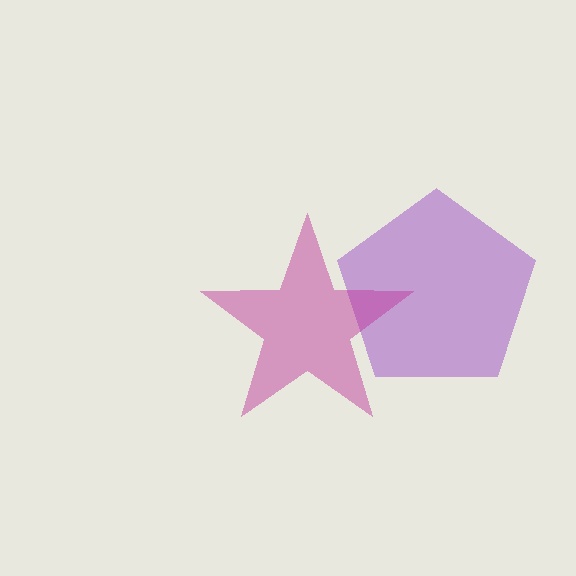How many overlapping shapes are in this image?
There are 2 overlapping shapes in the image.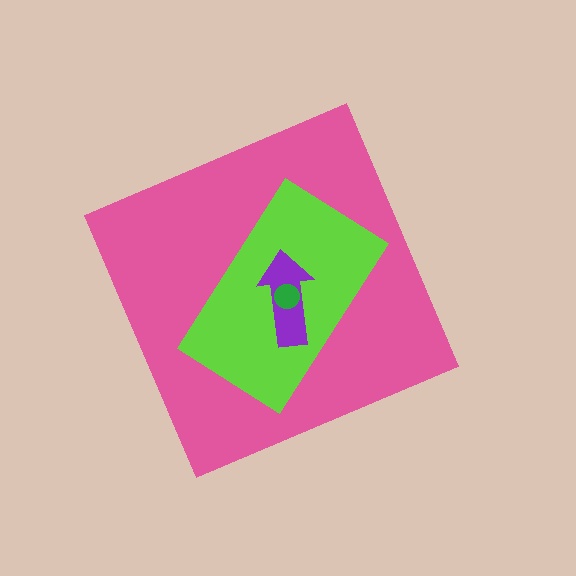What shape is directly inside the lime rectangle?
The purple arrow.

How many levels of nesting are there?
4.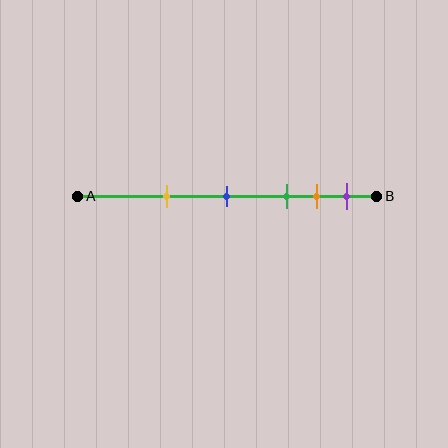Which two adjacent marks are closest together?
The orange and purple marks are the closest adjacent pair.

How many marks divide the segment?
There are 5 marks dividing the segment.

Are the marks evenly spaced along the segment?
No, the marks are not evenly spaced.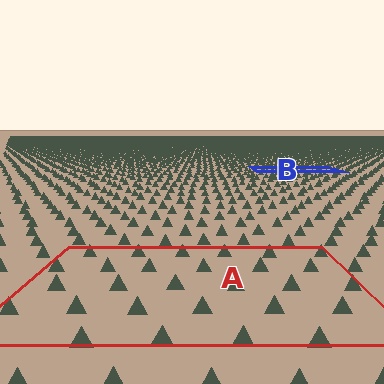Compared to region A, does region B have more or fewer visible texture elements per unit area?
Region B has more texture elements per unit area — they are packed more densely because it is farther away.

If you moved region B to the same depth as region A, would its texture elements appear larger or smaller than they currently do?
They would appear larger. At a closer depth, the same texture elements are projected at a bigger on-screen size.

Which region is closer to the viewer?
Region A is closer. The texture elements there are larger and more spread out.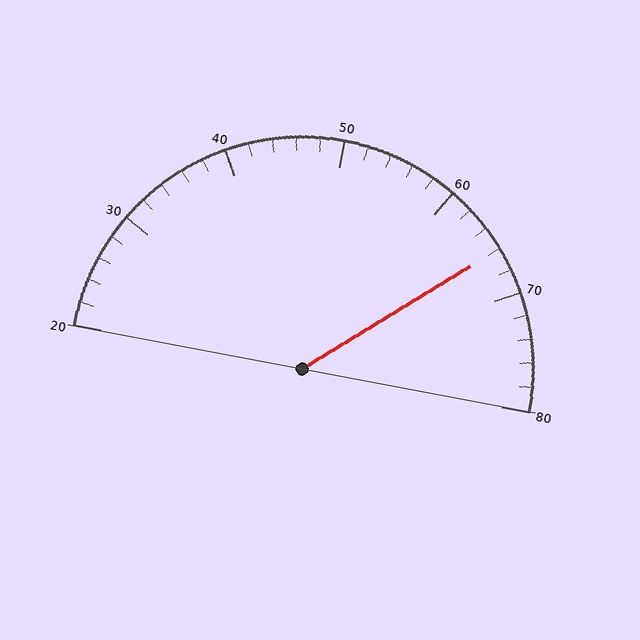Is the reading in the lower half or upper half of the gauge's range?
The reading is in the upper half of the range (20 to 80).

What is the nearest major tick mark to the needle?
The nearest major tick mark is 70.